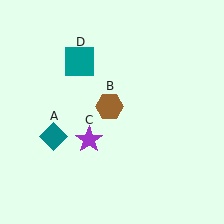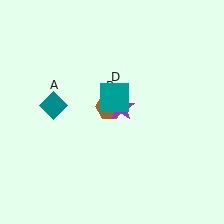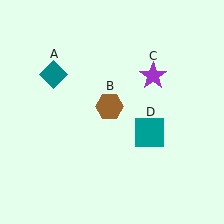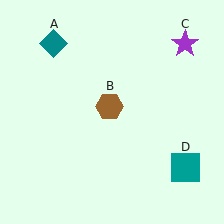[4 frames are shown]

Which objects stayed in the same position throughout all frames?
Brown hexagon (object B) remained stationary.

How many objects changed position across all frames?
3 objects changed position: teal diamond (object A), purple star (object C), teal square (object D).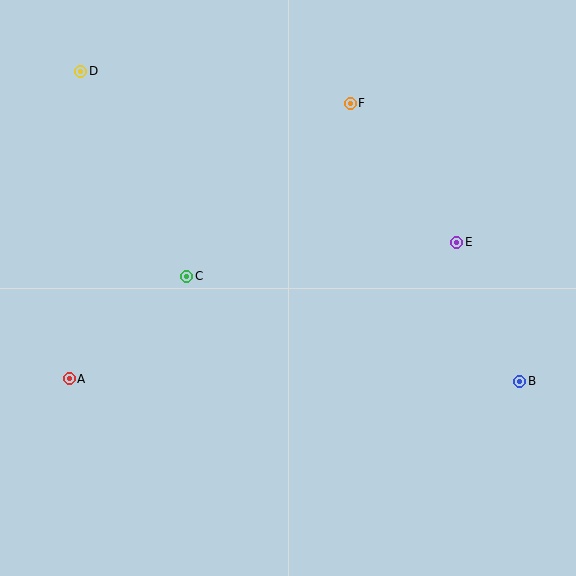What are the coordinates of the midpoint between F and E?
The midpoint between F and E is at (403, 173).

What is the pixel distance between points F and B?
The distance between F and B is 326 pixels.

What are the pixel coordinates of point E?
Point E is at (457, 242).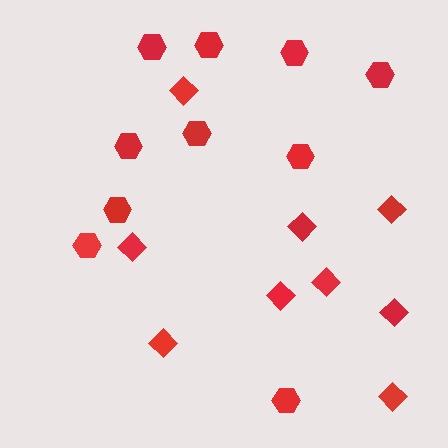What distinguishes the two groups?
There are 2 groups: one group of hexagons (10) and one group of diamonds (9).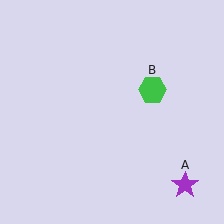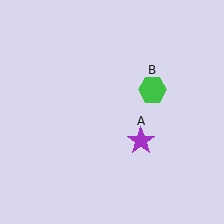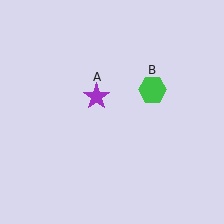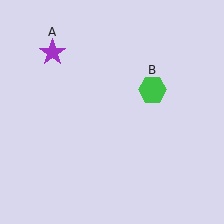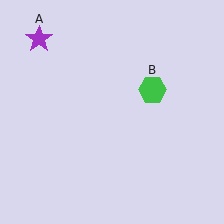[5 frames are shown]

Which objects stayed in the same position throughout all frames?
Green hexagon (object B) remained stationary.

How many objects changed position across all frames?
1 object changed position: purple star (object A).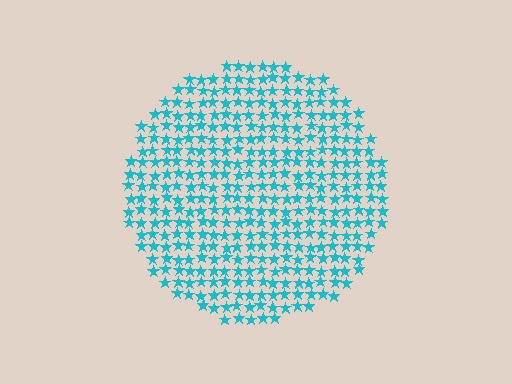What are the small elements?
The small elements are stars.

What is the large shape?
The large shape is a circle.